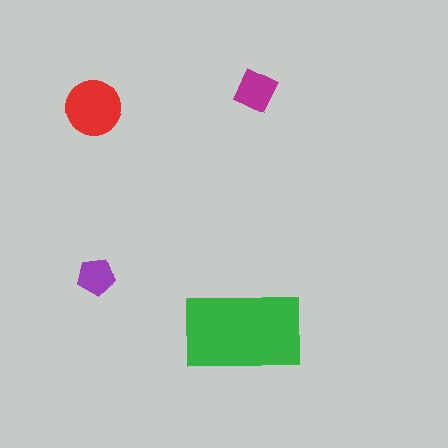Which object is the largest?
The green rectangle.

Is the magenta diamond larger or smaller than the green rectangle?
Smaller.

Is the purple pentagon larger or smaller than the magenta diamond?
Smaller.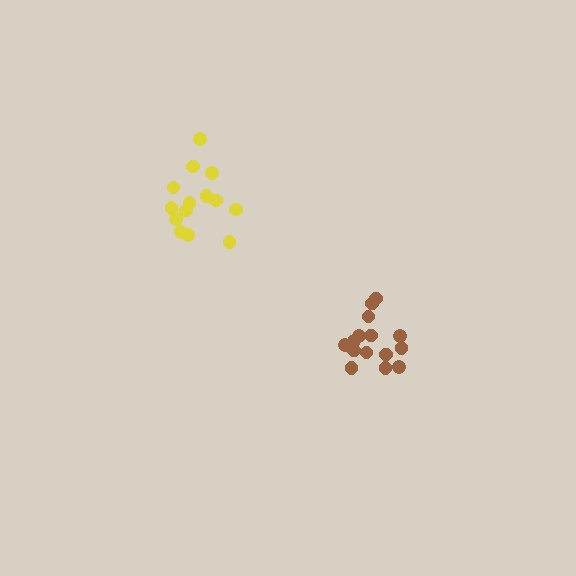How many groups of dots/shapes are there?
There are 2 groups.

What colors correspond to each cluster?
The clusters are colored: brown, yellow.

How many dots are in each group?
Group 1: 15 dots, Group 2: 14 dots (29 total).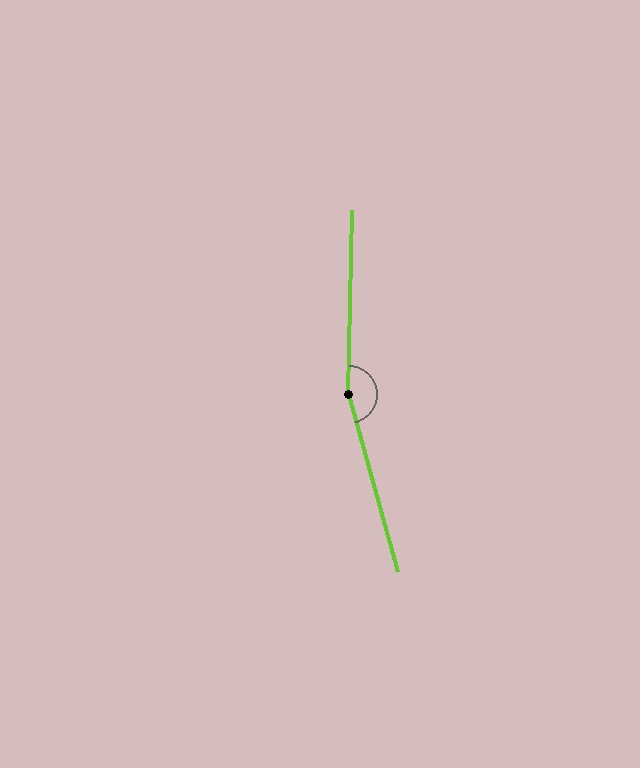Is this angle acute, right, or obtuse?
It is obtuse.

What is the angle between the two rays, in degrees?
Approximately 164 degrees.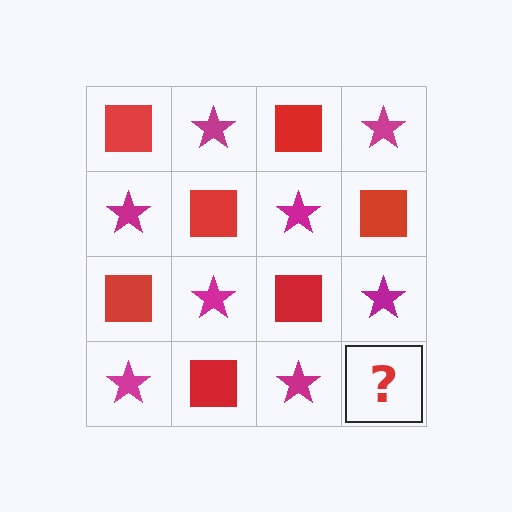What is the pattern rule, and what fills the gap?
The rule is that it alternates red square and magenta star in a checkerboard pattern. The gap should be filled with a red square.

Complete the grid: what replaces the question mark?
The question mark should be replaced with a red square.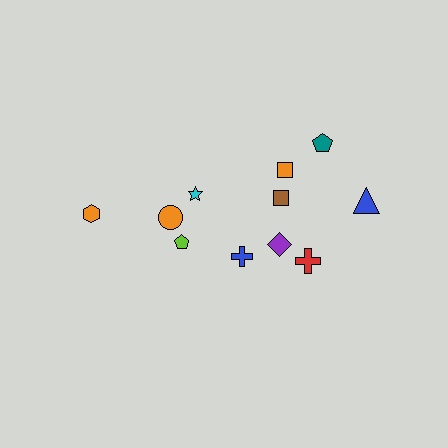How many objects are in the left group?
There are 4 objects.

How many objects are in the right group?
There are 7 objects.